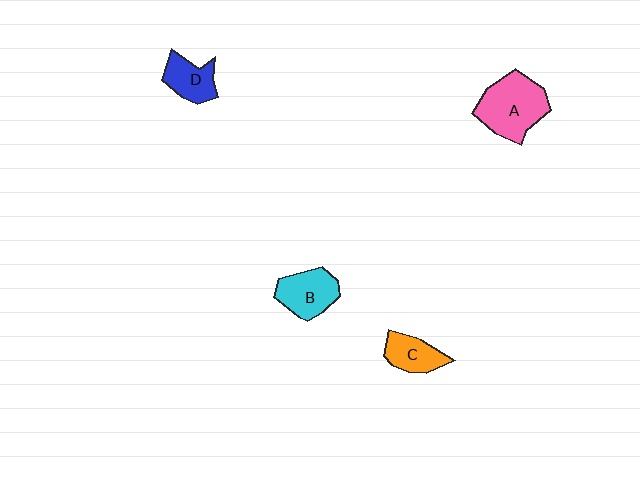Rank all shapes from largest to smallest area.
From largest to smallest: A (pink), B (cyan), D (blue), C (orange).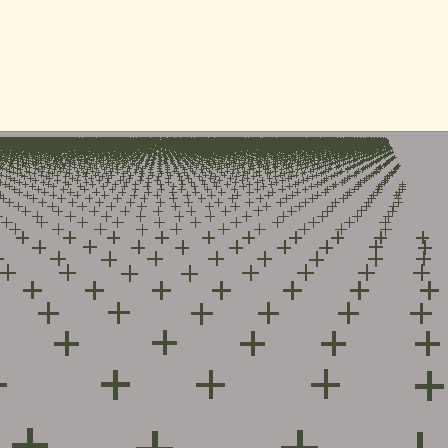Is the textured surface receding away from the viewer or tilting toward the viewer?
The surface is receding away from the viewer. Texture elements get smaller and denser toward the top.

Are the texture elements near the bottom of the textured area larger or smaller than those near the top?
Larger. Near the bottom, elements are closer to the viewer and appear at a bigger on-screen size.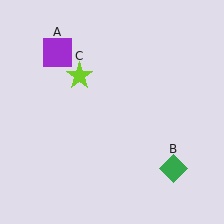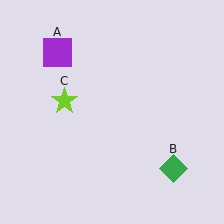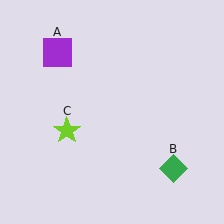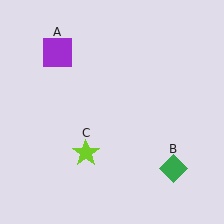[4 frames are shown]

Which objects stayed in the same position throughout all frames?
Purple square (object A) and green diamond (object B) remained stationary.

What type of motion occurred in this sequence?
The lime star (object C) rotated counterclockwise around the center of the scene.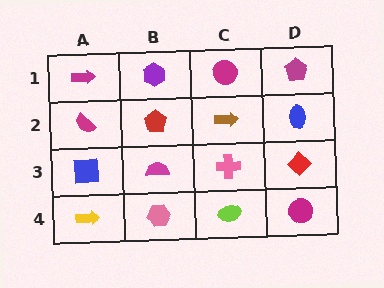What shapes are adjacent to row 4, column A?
A blue square (row 3, column A), a pink hexagon (row 4, column B).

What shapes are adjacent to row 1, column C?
A brown arrow (row 2, column C), a purple hexagon (row 1, column B), a magenta pentagon (row 1, column D).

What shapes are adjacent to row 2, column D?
A magenta pentagon (row 1, column D), a red diamond (row 3, column D), a brown arrow (row 2, column C).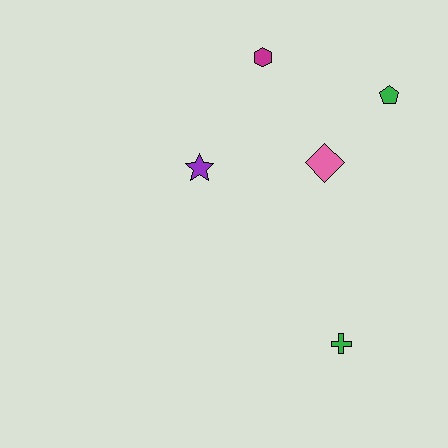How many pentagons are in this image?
There is 1 pentagon.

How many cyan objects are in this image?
There are no cyan objects.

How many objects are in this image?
There are 5 objects.